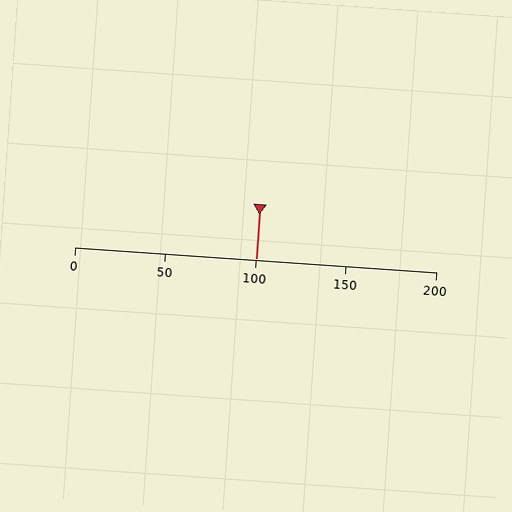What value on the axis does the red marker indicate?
The marker indicates approximately 100.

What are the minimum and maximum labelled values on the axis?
The axis runs from 0 to 200.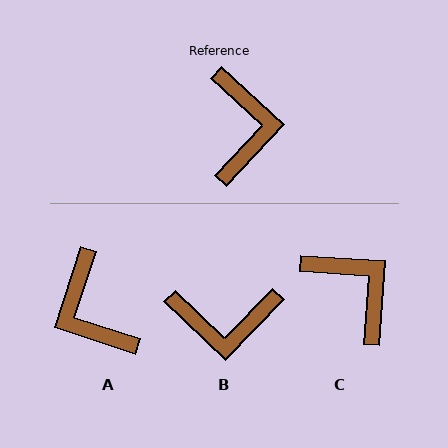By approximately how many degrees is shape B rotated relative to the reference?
Approximately 91 degrees clockwise.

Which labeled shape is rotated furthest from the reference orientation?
A, about 155 degrees away.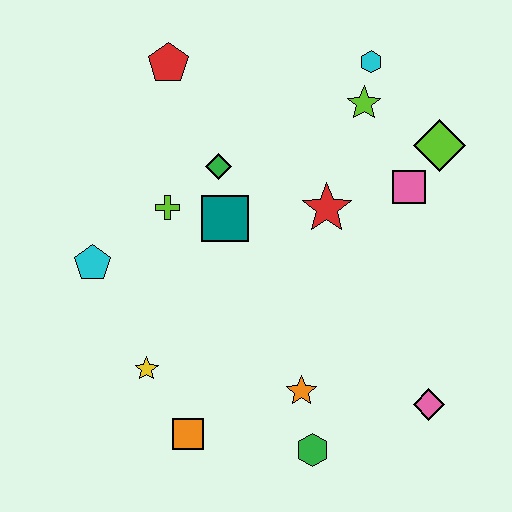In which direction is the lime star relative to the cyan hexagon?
The lime star is below the cyan hexagon.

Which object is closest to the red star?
The pink square is closest to the red star.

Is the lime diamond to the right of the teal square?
Yes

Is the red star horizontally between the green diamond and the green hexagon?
No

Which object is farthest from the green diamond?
The pink diamond is farthest from the green diamond.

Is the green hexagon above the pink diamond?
No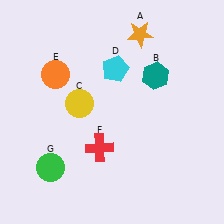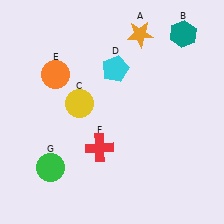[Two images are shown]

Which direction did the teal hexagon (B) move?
The teal hexagon (B) moved up.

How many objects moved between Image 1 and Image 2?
1 object moved between the two images.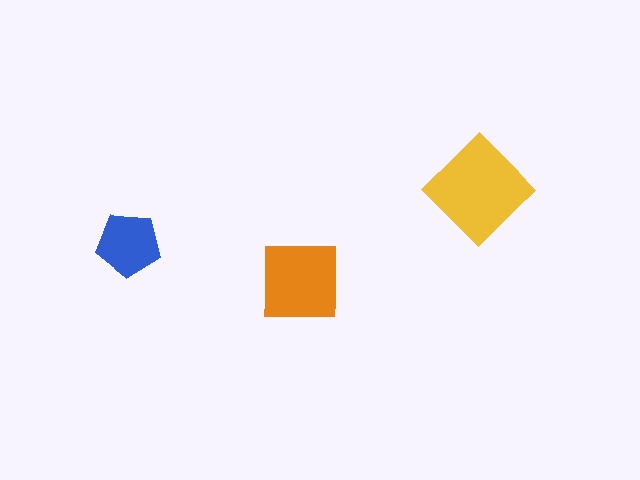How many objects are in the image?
There are 3 objects in the image.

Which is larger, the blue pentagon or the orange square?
The orange square.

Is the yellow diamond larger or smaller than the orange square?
Larger.